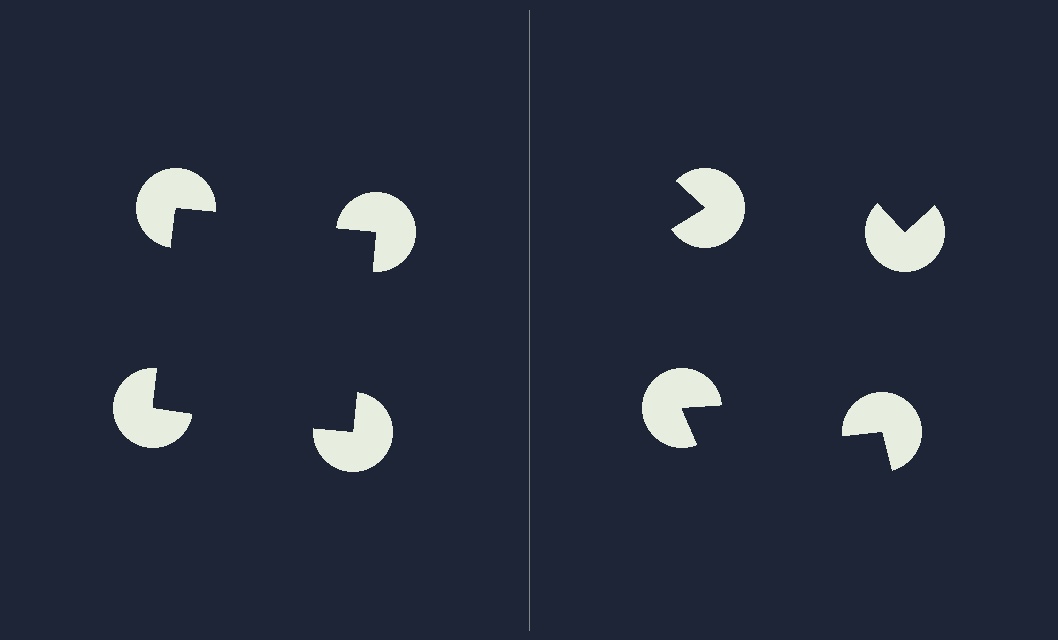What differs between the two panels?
The pac-man discs are positioned identically on both sides; only the wedge orientations differ. On the left they align to a square; on the right they are misaligned.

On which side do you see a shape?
An illusory square appears on the left side. On the right side the wedge cuts are rotated, so no coherent shape forms.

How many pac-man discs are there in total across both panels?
8 — 4 on each side.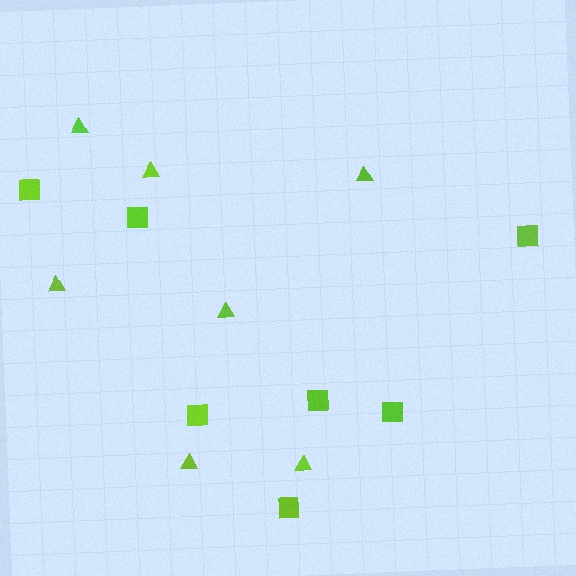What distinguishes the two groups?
There are 2 groups: one group of squares (7) and one group of triangles (7).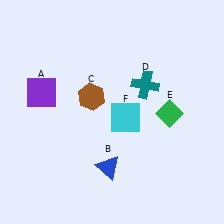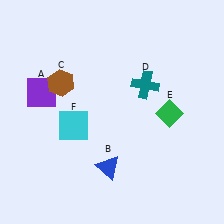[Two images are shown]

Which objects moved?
The objects that moved are: the brown hexagon (C), the cyan square (F).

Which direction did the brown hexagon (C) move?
The brown hexagon (C) moved left.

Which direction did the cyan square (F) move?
The cyan square (F) moved left.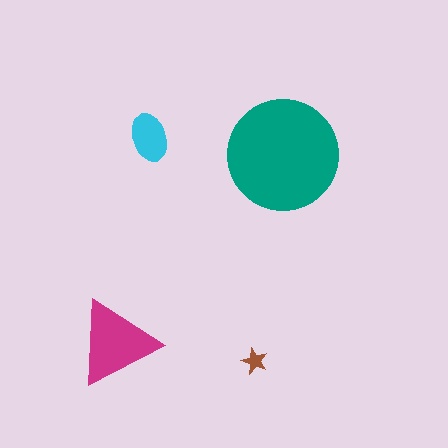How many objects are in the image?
There are 4 objects in the image.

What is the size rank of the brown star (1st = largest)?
4th.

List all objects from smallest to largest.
The brown star, the cyan ellipse, the magenta triangle, the teal circle.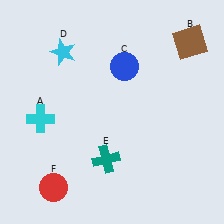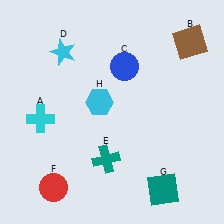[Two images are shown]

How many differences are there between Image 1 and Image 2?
There are 2 differences between the two images.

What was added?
A teal square (G), a cyan hexagon (H) were added in Image 2.